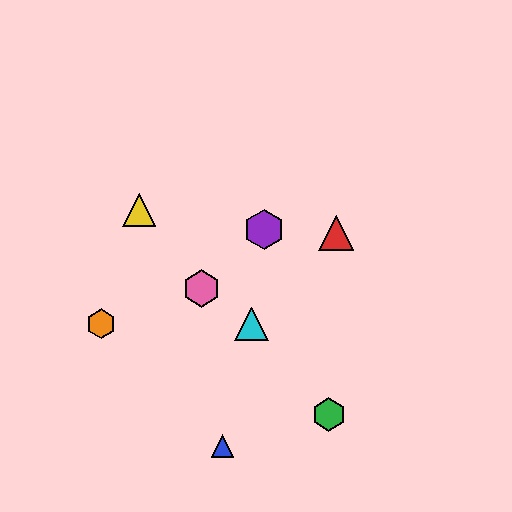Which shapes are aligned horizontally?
The orange hexagon, the cyan triangle are aligned horizontally.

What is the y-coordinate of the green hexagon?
The green hexagon is at y≈414.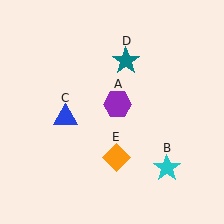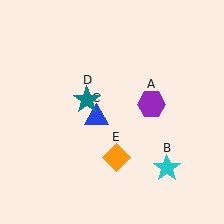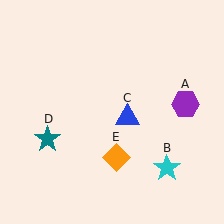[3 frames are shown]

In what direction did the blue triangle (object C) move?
The blue triangle (object C) moved right.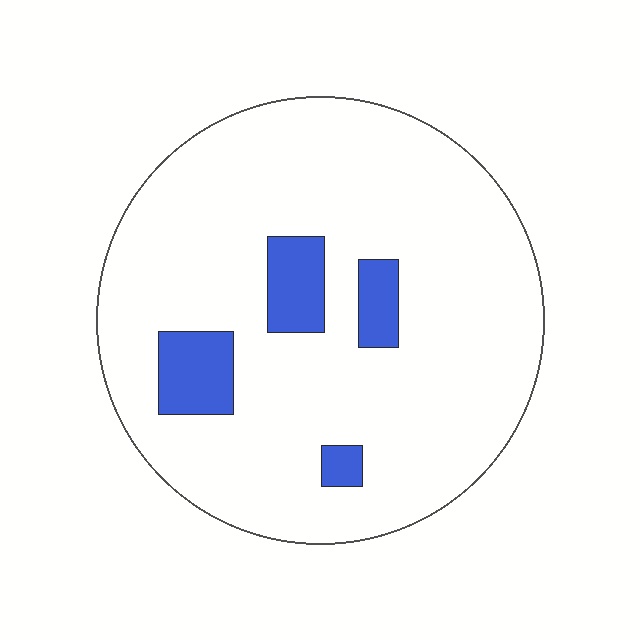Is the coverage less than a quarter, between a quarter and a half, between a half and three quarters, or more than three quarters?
Less than a quarter.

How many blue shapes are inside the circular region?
4.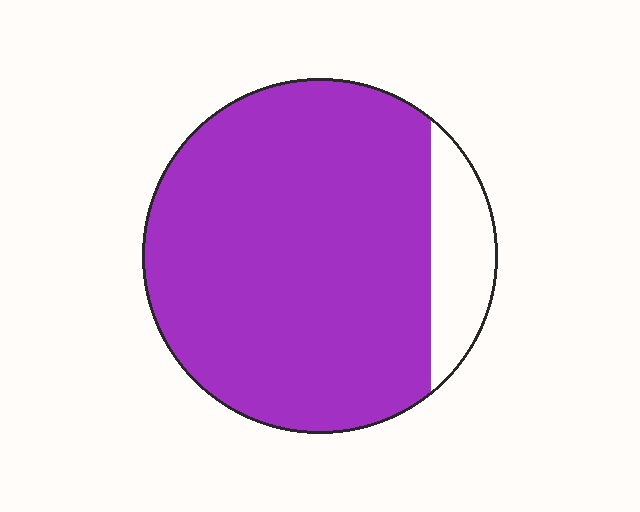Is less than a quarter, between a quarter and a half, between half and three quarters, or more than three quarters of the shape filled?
More than three quarters.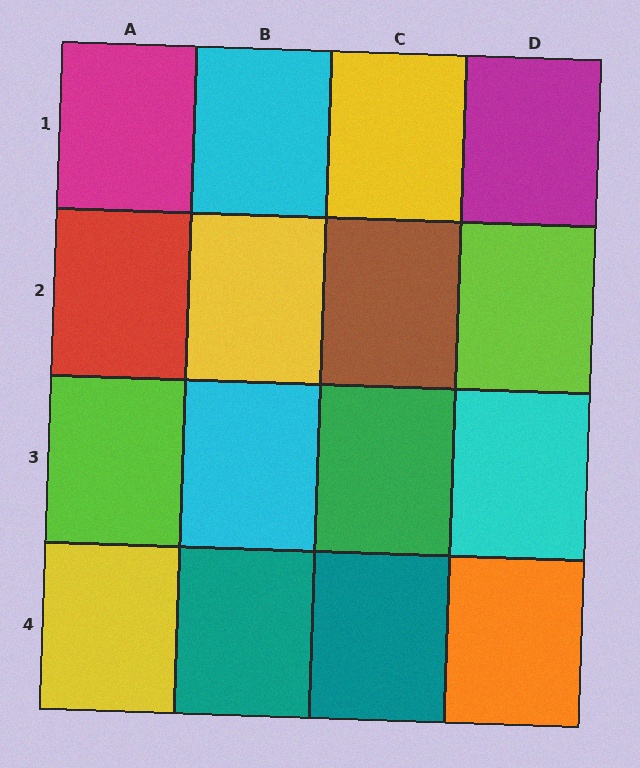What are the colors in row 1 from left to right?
Magenta, cyan, yellow, magenta.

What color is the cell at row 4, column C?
Teal.